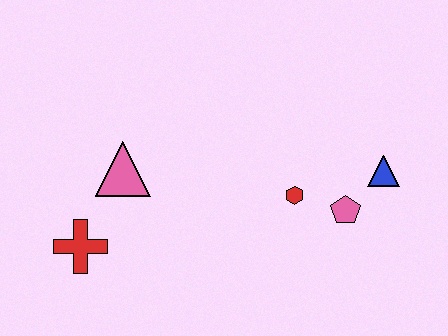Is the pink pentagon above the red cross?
Yes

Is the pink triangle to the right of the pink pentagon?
No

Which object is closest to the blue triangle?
The pink pentagon is closest to the blue triangle.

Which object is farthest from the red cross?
The blue triangle is farthest from the red cross.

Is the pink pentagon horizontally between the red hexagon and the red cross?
No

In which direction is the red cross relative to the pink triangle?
The red cross is below the pink triangle.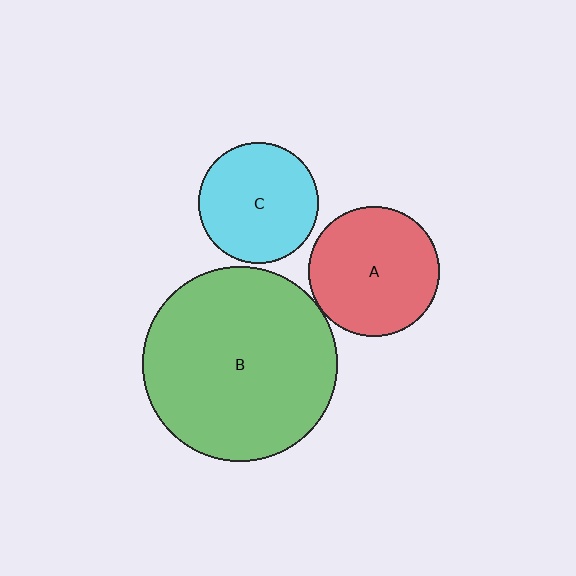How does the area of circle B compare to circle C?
Approximately 2.6 times.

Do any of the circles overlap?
No, none of the circles overlap.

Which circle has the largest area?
Circle B (green).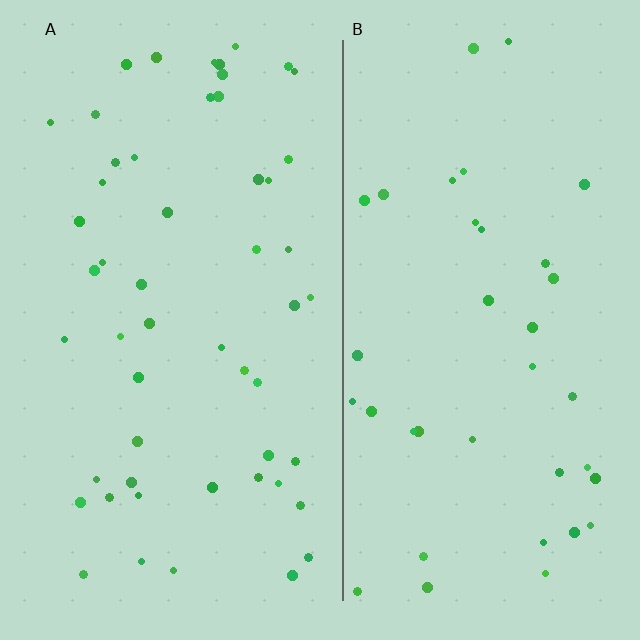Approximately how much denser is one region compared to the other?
Approximately 1.4× — region A over region B.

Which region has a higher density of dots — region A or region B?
A (the left).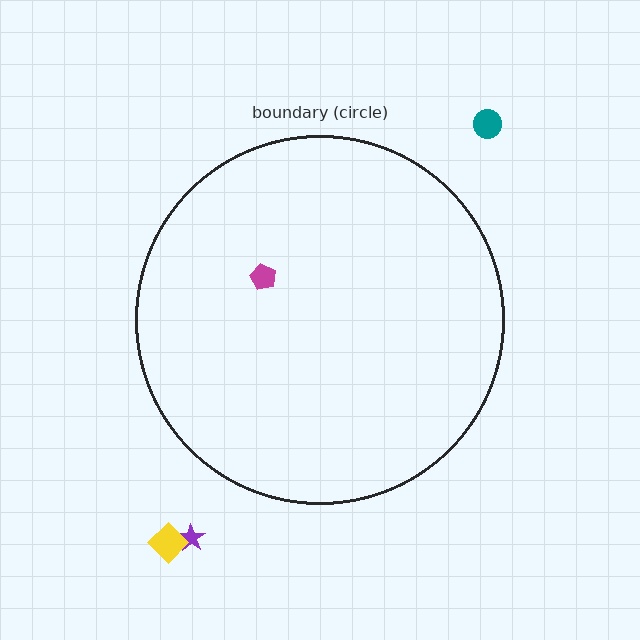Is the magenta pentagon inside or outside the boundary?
Inside.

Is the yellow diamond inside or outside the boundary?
Outside.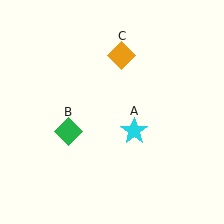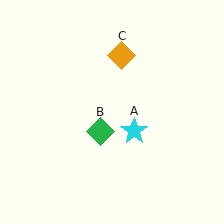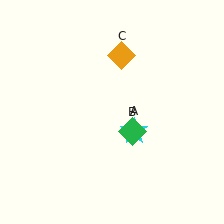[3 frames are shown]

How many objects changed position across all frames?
1 object changed position: green diamond (object B).